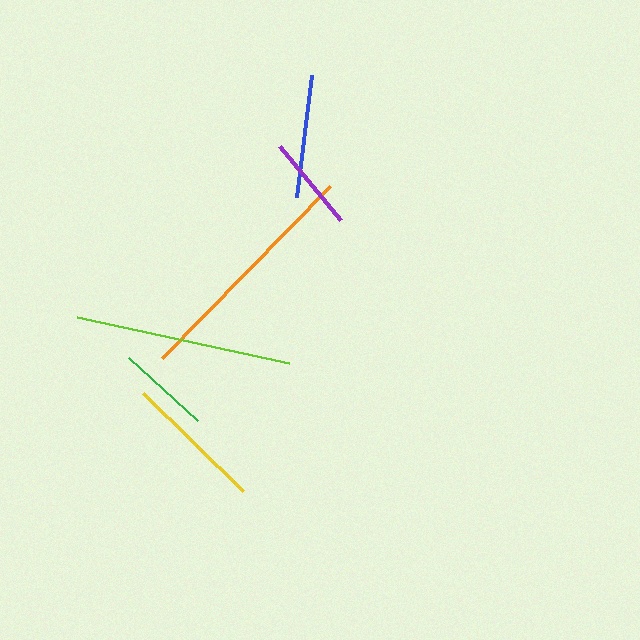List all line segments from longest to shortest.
From longest to shortest: orange, lime, yellow, blue, purple, green.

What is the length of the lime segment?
The lime segment is approximately 217 pixels long.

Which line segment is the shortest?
The green line is the shortest at approximately 93 pixels.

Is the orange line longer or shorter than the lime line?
The orange line is longer than the lime line.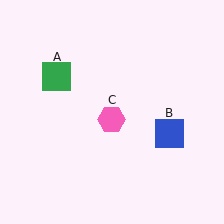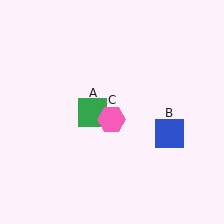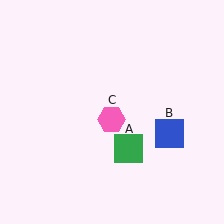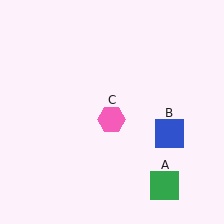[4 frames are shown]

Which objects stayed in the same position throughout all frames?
Blue square (object B) and pink hexagon (object C) remained stationary.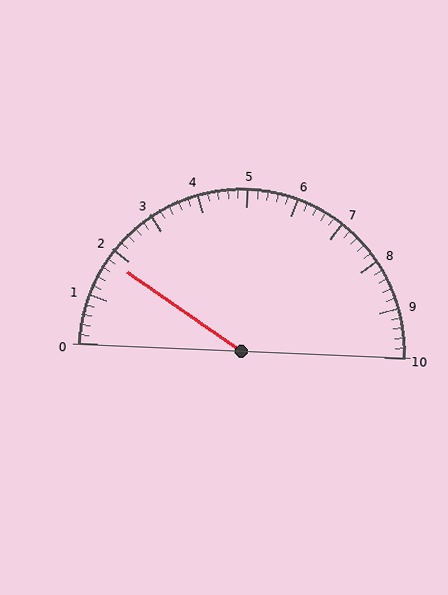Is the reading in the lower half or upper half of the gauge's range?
The reading is in the lower half of the range (0 to 10).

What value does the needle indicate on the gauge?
The needle indicates approximately 1.8.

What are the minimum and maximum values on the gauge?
The gauge ranges from 0 to 10.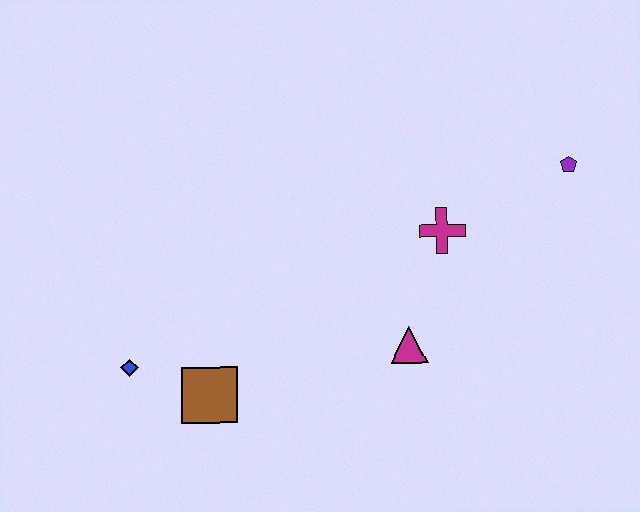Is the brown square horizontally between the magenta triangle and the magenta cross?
No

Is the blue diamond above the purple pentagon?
No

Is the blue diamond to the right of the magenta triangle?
No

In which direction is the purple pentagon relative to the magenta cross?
The purple pentagon is to the right of the magenta cross.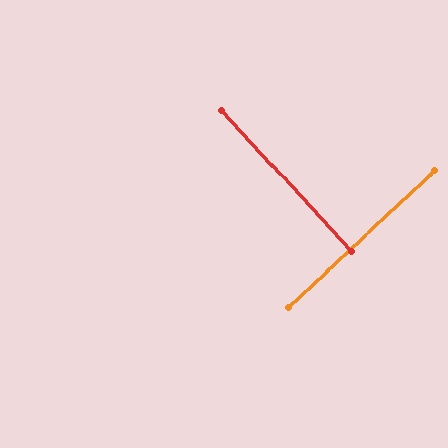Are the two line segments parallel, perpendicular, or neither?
Perpendicular — they meet at approximately 90°.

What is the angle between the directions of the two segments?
Approximately 90 degrees.